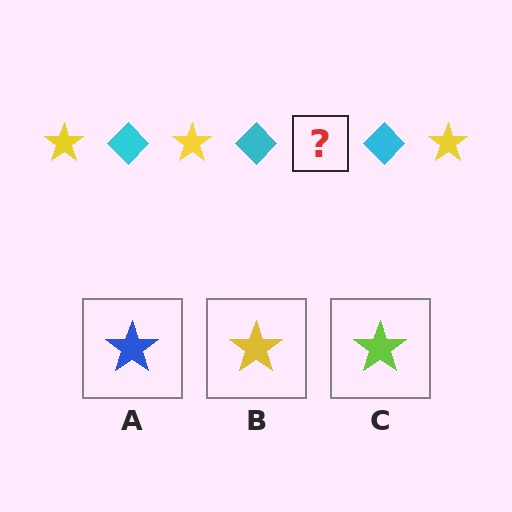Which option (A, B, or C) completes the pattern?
B.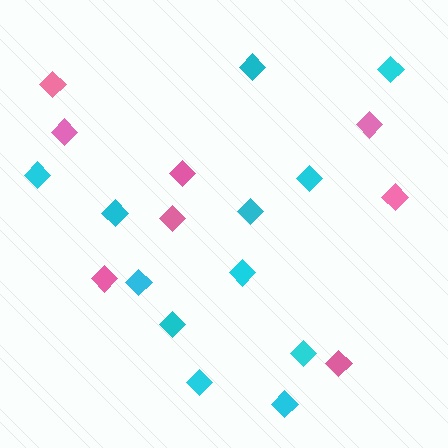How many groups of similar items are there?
There are 2 groups: one group of pink diamonds (8) and one group of cyan diamonds (12).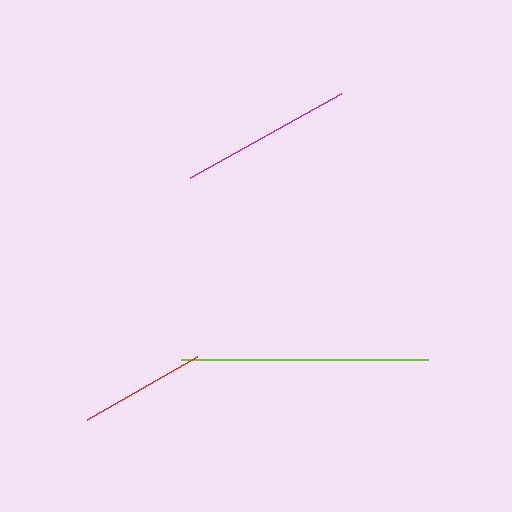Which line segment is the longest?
The lime line is the longest at approximately 247 pixels.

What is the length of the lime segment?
The lime segment is approximately 247 pixels long.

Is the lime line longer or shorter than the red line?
The lime line is longer than the red line.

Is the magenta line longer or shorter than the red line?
The magenta line is longer than the red line.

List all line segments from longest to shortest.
From longest to shortest: lime, magenta, red.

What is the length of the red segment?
The red segment is approximately 126 pixels long.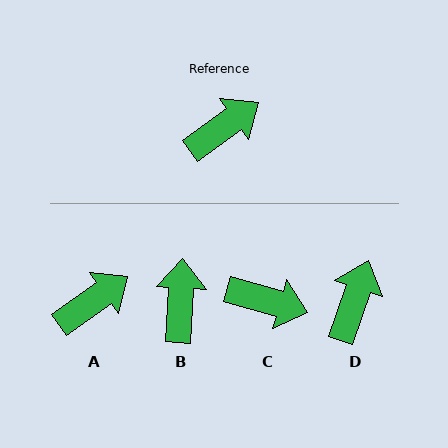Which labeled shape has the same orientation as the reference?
A.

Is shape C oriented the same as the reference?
No, it is off by about 51 degrees.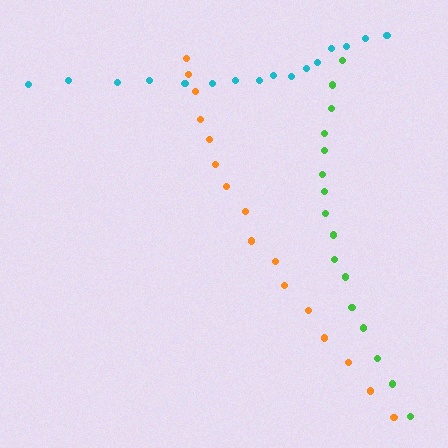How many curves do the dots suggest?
There are 3 distinct paths.